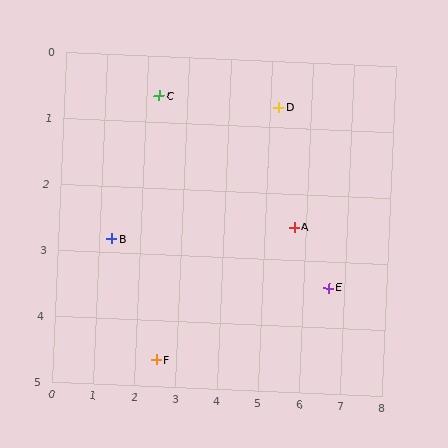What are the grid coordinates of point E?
Point E is at approximately (6.6, 3.4).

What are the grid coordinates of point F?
Point F is at approximately (2.5, 4.6).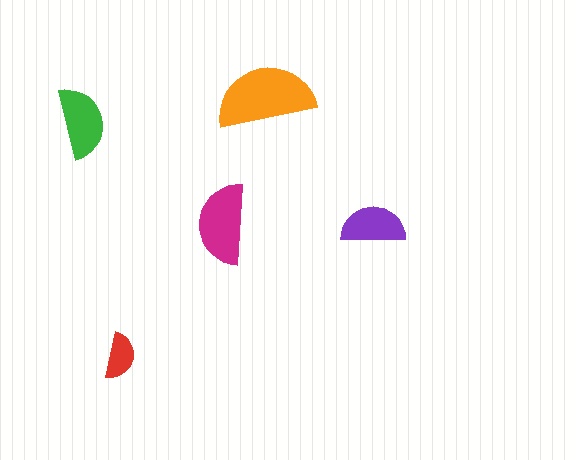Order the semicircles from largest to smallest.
the orange one, the magenta one, the green one, the purple one, the red one.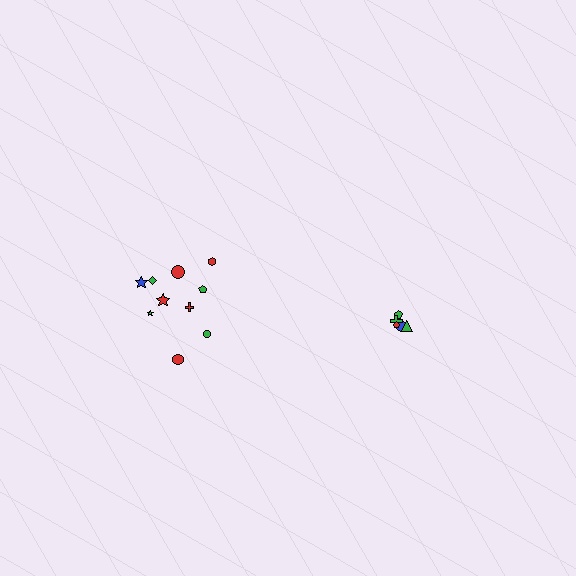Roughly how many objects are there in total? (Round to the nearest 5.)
Roughly 15 objects in total.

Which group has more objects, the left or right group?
The left group.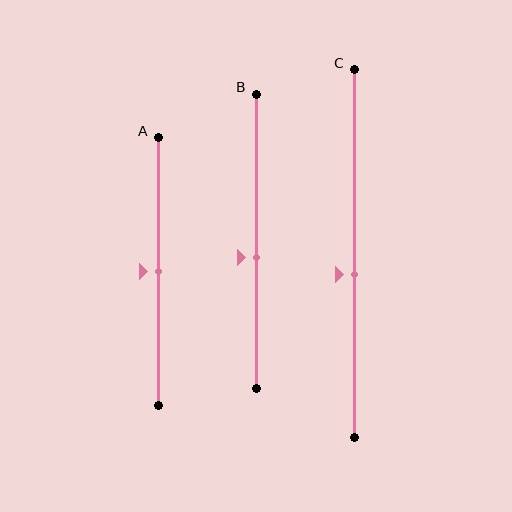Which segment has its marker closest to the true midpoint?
Segment A has its marker closest to the true midpoint.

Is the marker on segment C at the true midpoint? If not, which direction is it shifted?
No, the marker on segment C is shifted downward by about 6% of the segment length.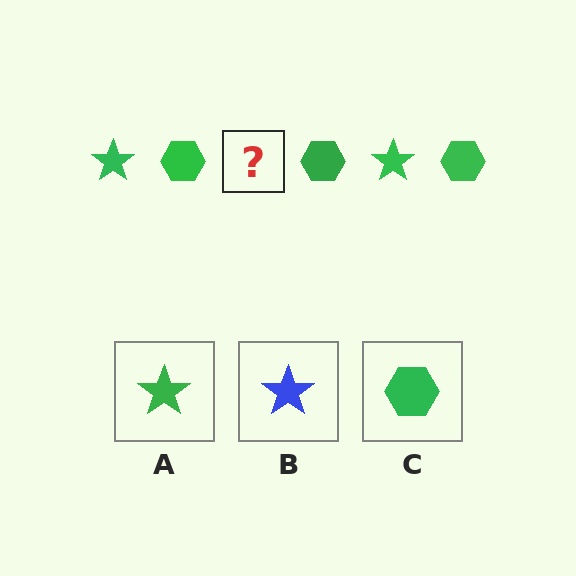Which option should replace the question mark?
Option A.